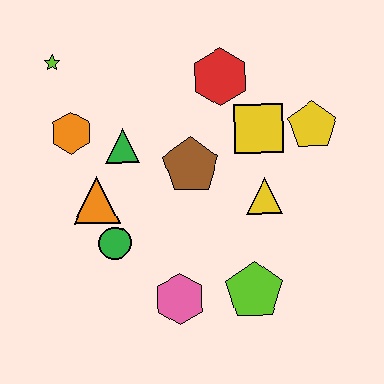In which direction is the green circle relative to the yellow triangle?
The green circle is to the left of the yellow triangle.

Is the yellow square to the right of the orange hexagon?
Yes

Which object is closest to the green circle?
The orange triangle is closest to the green circle.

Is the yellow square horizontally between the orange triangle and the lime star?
No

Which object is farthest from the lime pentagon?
The lime star is farthest from the lime pentagon.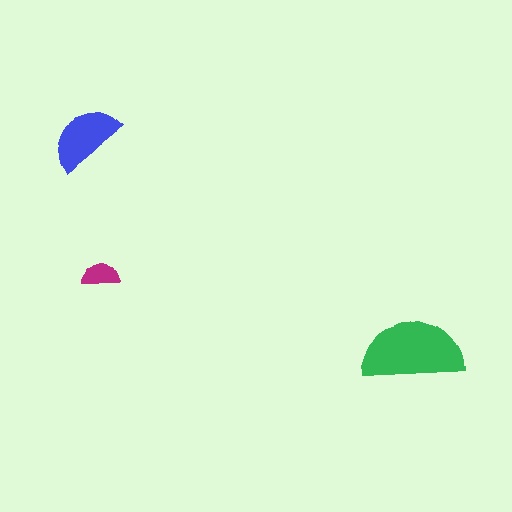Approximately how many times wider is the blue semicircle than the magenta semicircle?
About 2 times wider.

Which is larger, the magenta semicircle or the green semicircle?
The green one.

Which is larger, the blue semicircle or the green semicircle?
The green one.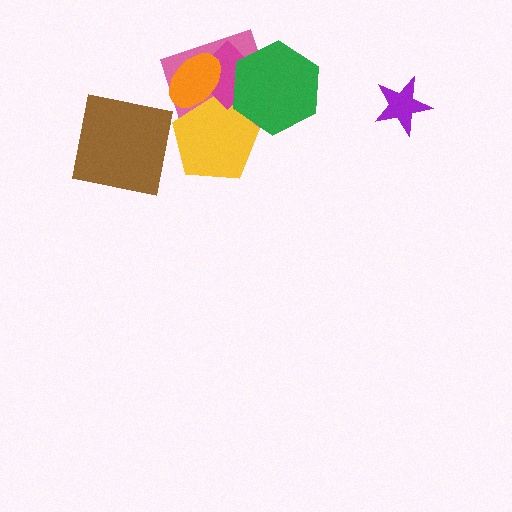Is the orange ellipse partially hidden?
No, no other shape covers it.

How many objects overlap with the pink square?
4 objects overlap with the pink square.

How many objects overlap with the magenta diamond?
4 objects overlap with the magenta diamond.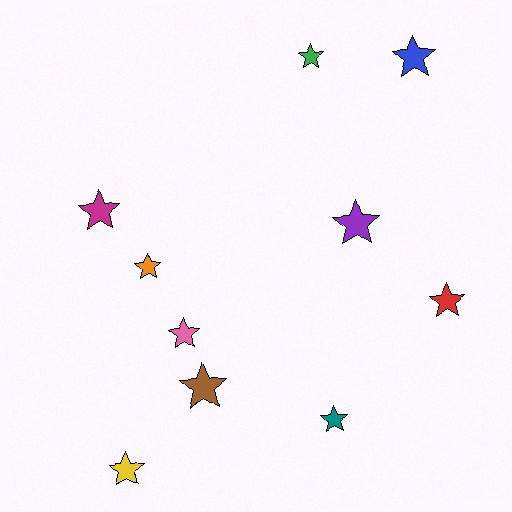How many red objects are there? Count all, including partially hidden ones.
There is 1 red object.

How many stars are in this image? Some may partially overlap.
There are 10 stars.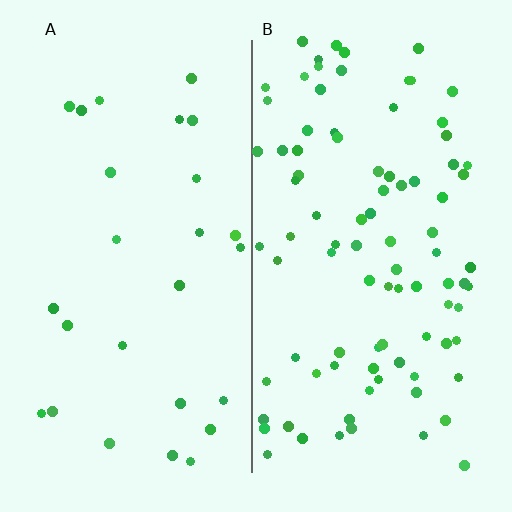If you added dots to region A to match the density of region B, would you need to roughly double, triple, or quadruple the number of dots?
Approximately triple.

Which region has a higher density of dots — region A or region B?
B (the right).